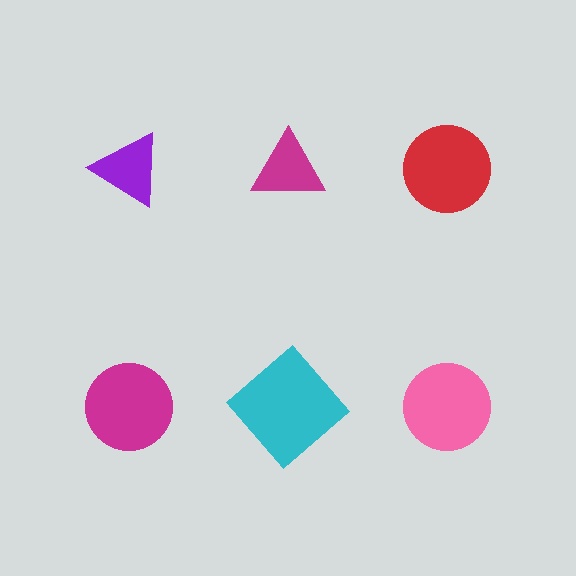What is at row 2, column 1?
A magenta circle.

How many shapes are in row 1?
3 shapes.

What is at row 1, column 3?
A red circle.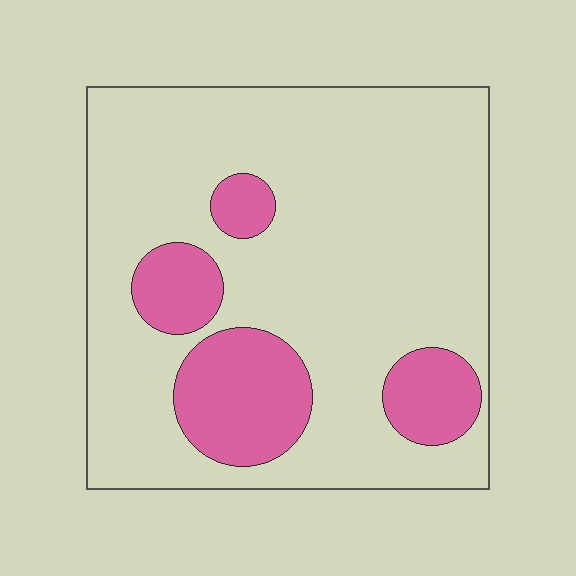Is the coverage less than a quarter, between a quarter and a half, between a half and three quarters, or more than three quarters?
Less than a quarter.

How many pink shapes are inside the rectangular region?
4.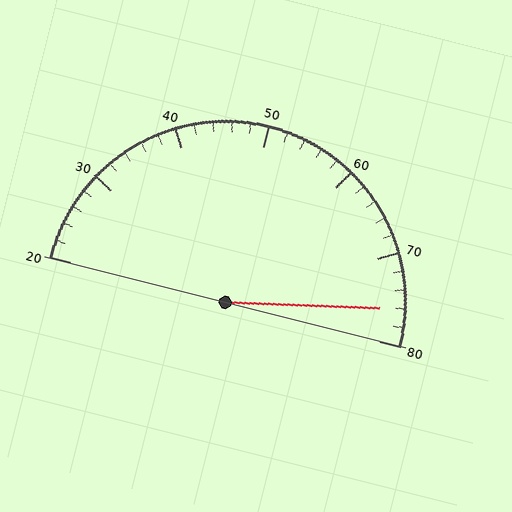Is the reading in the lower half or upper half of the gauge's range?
The reading is in the upper half of the range (20 to 80).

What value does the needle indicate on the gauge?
The needle indicates approximately 76.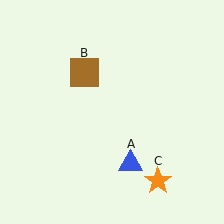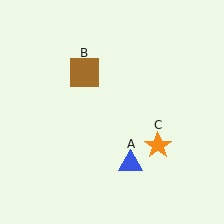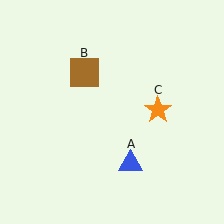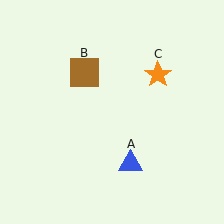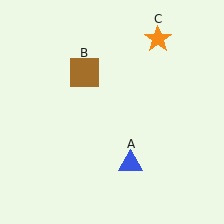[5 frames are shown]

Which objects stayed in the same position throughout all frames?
Blue triangle (object A) and brown square (object B) remained stationary.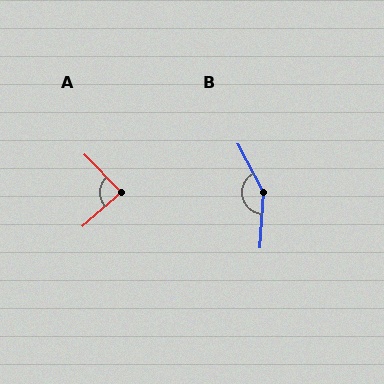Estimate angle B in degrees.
Approximately 148 degrees.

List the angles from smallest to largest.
A (87°), B (148°).